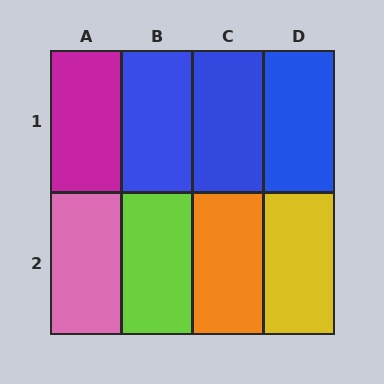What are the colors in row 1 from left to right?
Magenta, blue, blue, blue.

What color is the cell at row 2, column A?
Pink.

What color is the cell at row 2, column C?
Orange.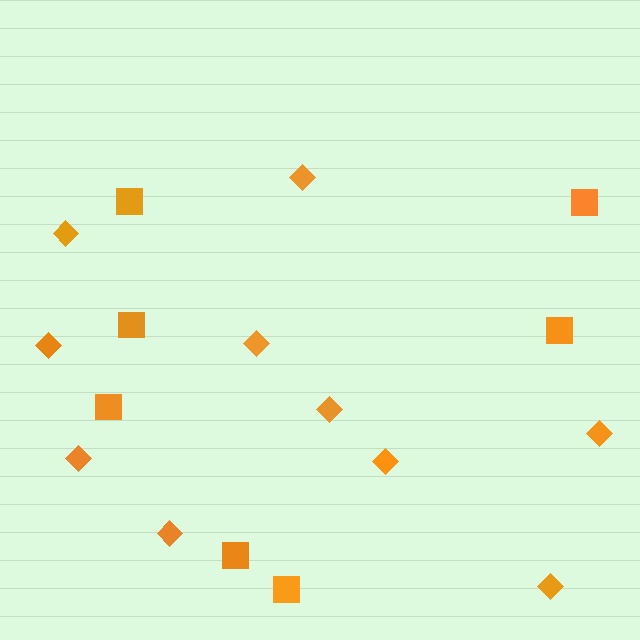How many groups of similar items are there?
There are 2 groups: one group of squares (7) and one group of diamonds (10).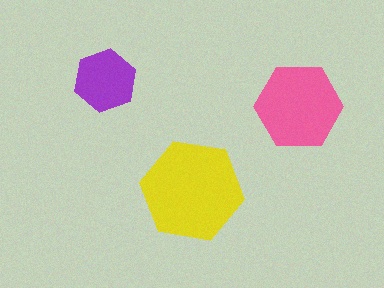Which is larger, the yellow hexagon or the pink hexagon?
The yellow one.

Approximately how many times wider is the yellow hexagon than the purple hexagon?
About 1.5 times wider.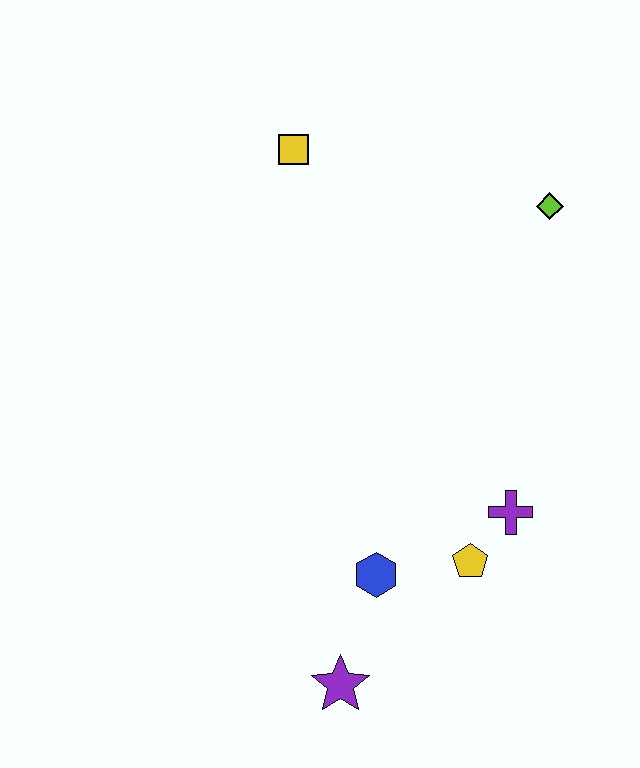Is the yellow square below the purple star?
No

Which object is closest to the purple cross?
The yellow pentagon is closest to the purple cross.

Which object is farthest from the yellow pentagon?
The yellow square is farthest from the yellow pentagon.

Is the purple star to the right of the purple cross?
No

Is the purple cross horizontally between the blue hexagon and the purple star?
No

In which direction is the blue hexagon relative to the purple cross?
The blue hexagon is to the left of the purple cross.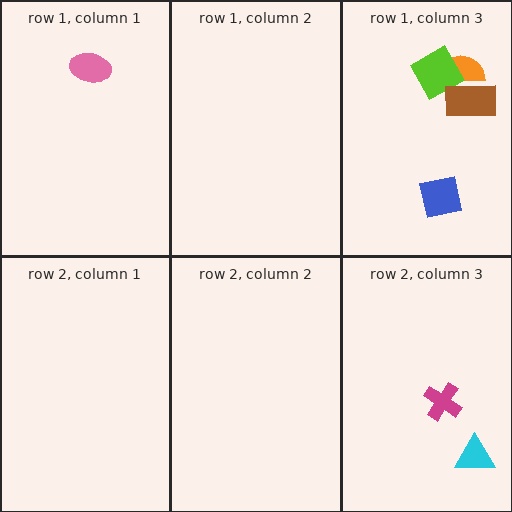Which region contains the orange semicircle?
The row 1, column 3 region.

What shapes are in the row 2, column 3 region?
The magenta cross, the cyan triangle.